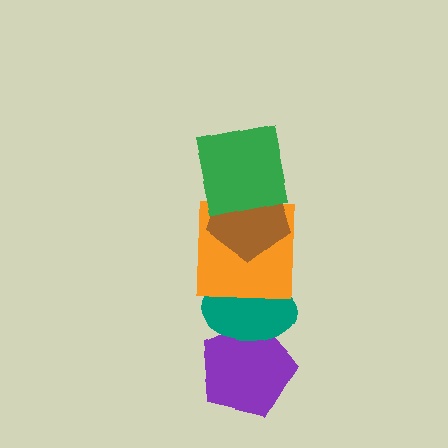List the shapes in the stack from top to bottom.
From top to bottom: the green square, the brown pentagon, the orange square, the teal ellipse, the purple pentagon.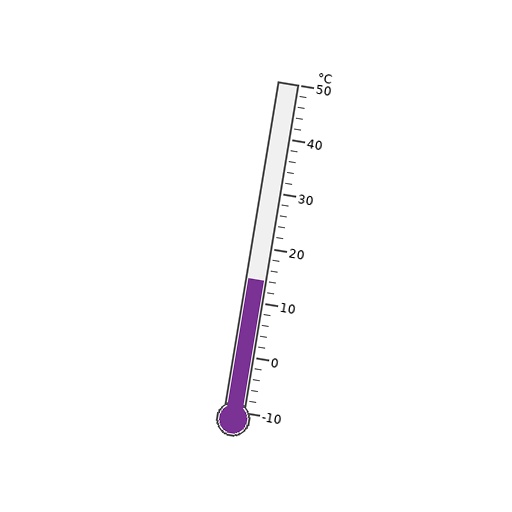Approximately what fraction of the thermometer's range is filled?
The thermometer is filled to approximately 40% of its range.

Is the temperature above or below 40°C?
The temperature is below 40°C.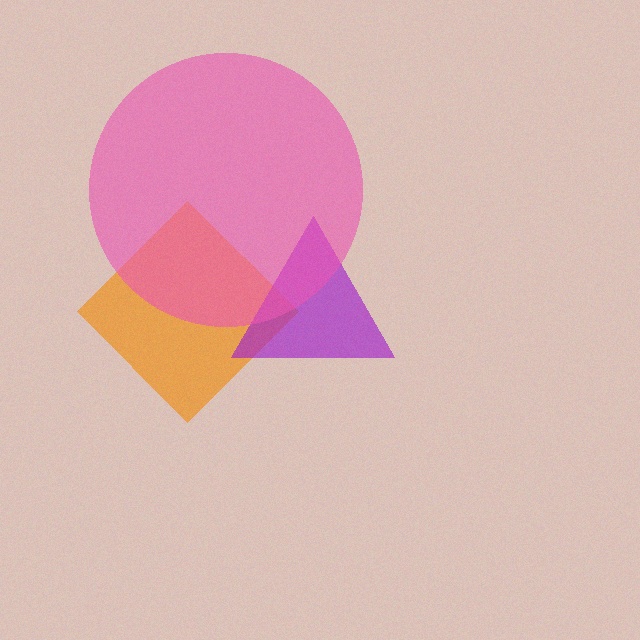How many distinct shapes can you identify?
There are 3 distinct shapes: an orange diamond, a purple triangle, a pink circle.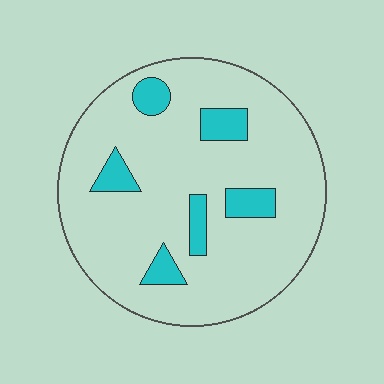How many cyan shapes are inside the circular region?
6.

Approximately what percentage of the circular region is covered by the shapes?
Approximately 15%.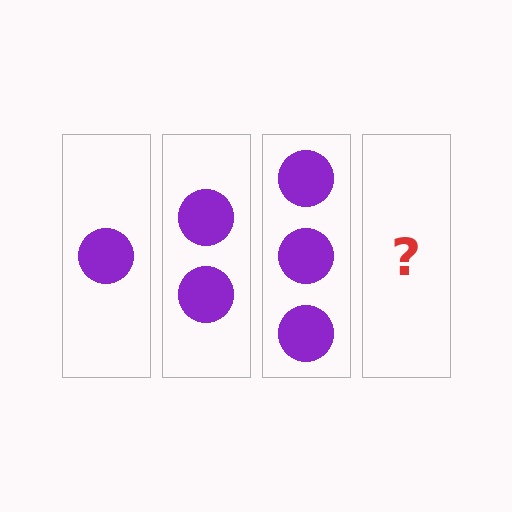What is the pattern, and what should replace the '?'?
The pattern is that each step adds one more circle. The '?' should be 4 circles.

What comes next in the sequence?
The next element should be 4 circles.